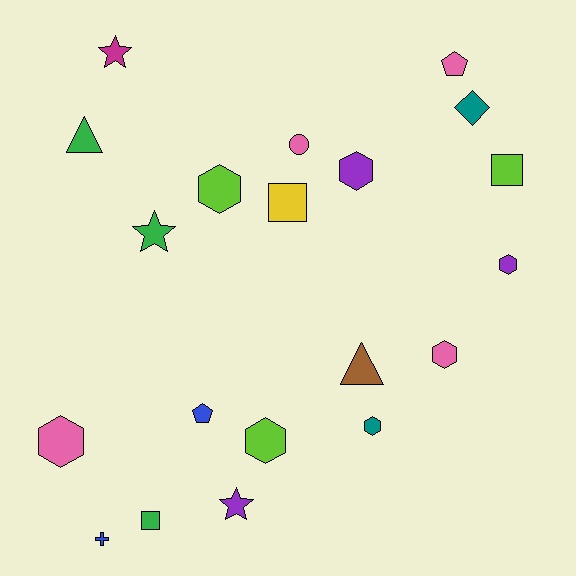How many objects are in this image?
There are 20 objects.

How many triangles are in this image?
There are 2 triangles.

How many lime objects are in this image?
There are 3 lime objects.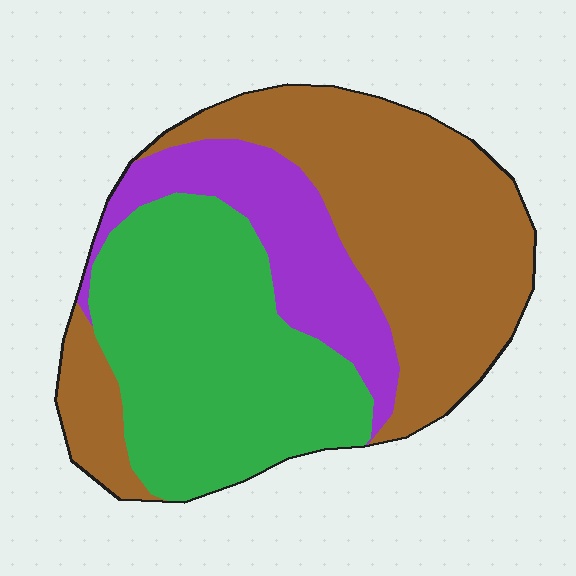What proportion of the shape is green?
Green covers 38% of the shape.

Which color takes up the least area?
Purple, at roughly 20%.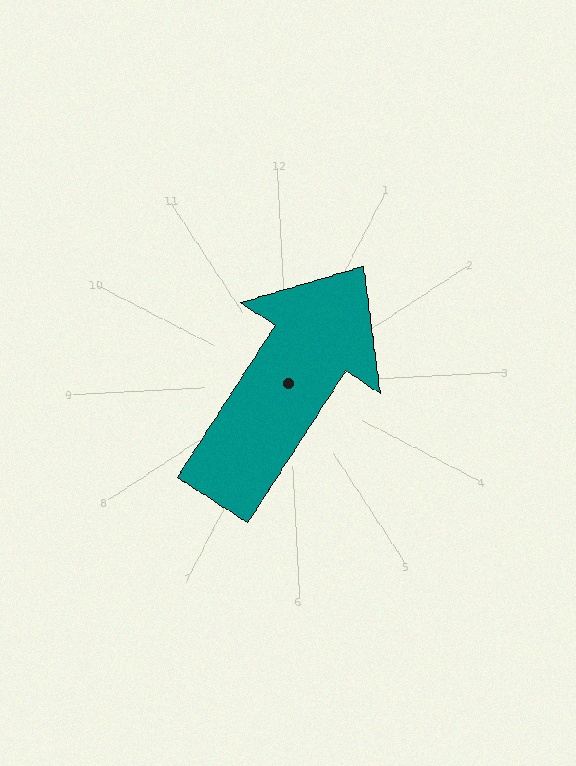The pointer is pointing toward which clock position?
Roughly 1 o'clock.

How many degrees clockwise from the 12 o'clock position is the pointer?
Approximately 36 degrees.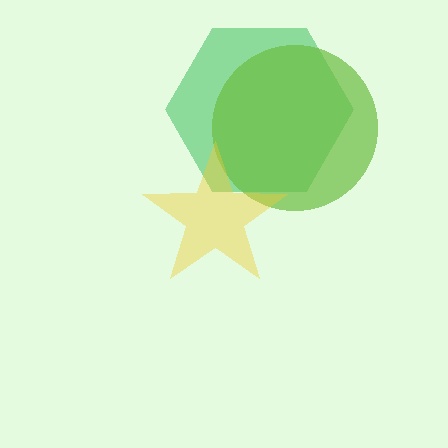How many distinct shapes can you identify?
There are 3 distinct shapes: a green hexagon, a lime circle, a yellow star.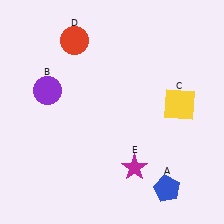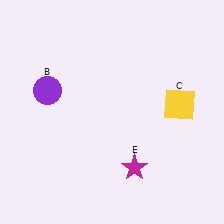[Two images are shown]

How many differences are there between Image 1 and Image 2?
There are 2 differences between the two images.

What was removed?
The blue pentagon (A), the red circle (D) were removed in Image 2.